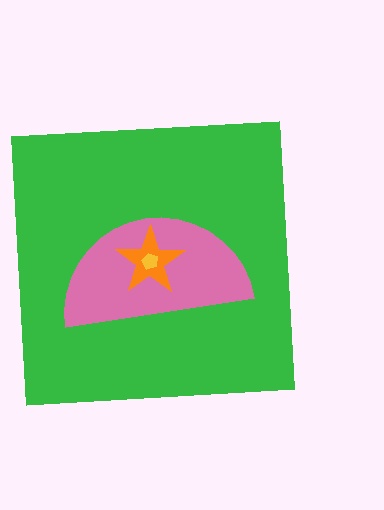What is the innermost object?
The yellow pentagon.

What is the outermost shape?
The green square.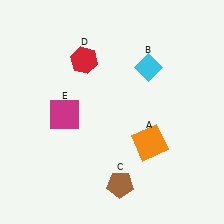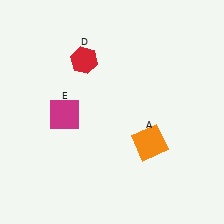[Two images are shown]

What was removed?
The cyan diamond (B), the brown pentagon (C) were removed in Image 2.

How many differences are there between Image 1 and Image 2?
There are 2 differences between the two images.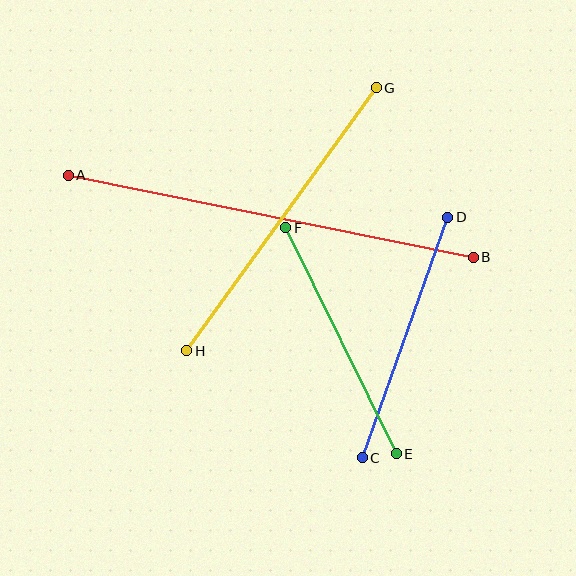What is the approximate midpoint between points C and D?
The midpoint is at approximately (405, 337) pixels.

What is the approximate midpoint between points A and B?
The midpoint is at approximately (271, 216) pixels.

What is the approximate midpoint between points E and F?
The midpoint is at approximately (341, 341) pixels.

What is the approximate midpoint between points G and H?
The midpoint is at approximately (282, 219) pixels.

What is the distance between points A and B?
The distance is approximately 413 pixels.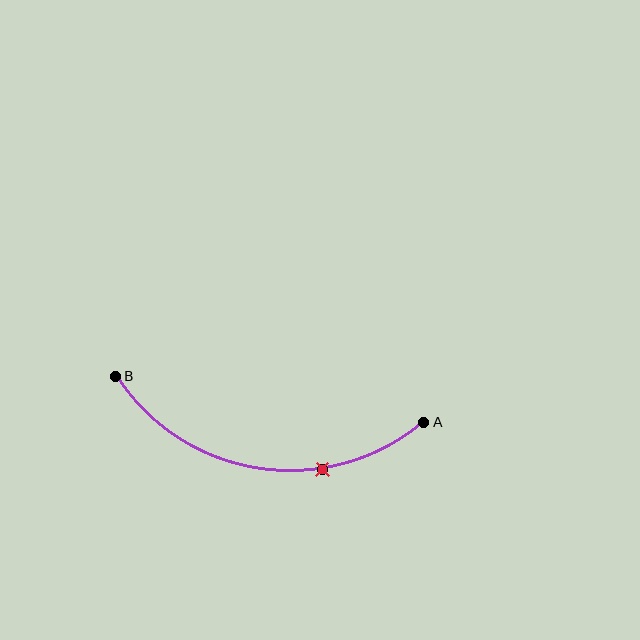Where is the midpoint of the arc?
The arc midpoint is the point on the curve farthest from the straight line joining A and B. It sits below that line.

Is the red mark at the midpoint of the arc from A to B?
No. The red mark lies on the arc but is closer to endpoint A. The arc midpoint would be at the point on the curve equidistant along the arc from both A and B.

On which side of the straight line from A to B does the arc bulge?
The arc bulges below the straight line connecting A and B.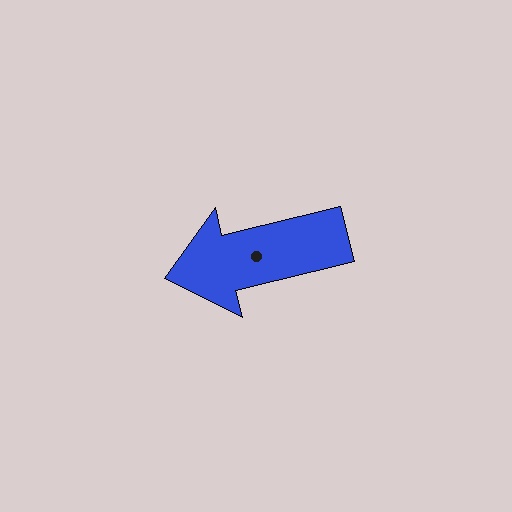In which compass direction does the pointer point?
West.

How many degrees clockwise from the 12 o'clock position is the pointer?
Approximately 256 degrees.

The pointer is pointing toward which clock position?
Roughly 9 o'clock.